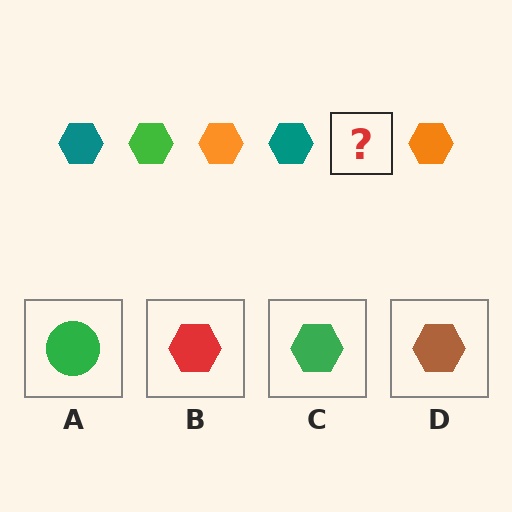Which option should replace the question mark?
Option C.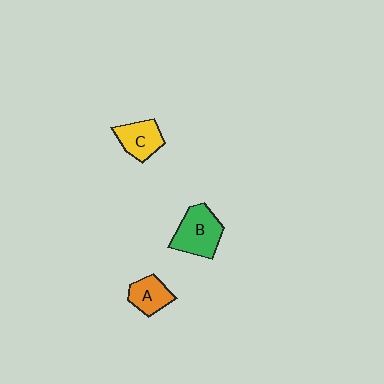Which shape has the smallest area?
Shape A (orange).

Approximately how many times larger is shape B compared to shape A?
Approximately 1.6 times.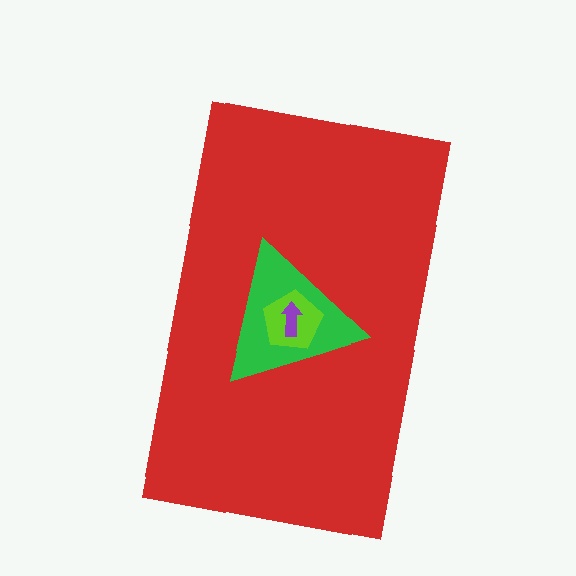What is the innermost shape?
The purple arrow.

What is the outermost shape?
The red rectangle.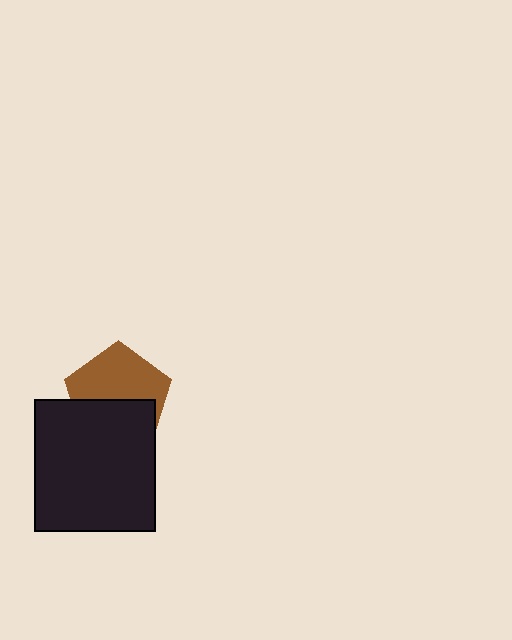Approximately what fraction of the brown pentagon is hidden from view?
Roughly 44% of the brown pentagon is hidden behind the black rectangle.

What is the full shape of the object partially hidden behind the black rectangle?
The partially hidden object is a brown pentagon.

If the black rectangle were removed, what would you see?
You would see the complete brown pentagon.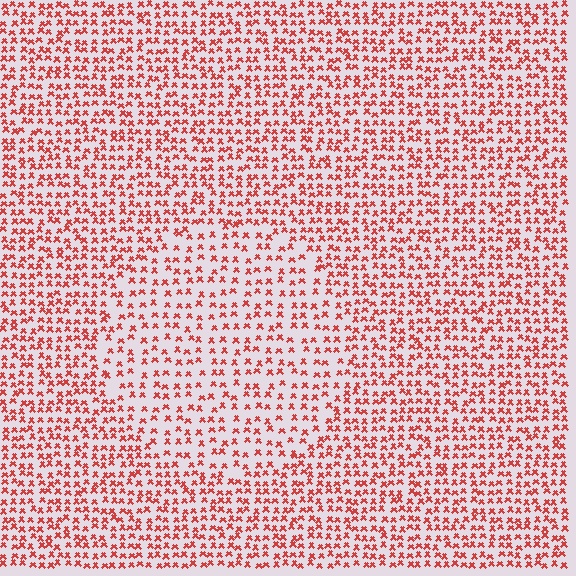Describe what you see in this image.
The image contains small red elements arranged at two different densities. A circle-shaped region is visible where the elements are less densely packed than the surrounding area.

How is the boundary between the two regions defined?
The boundary is defined by a change in element density (approximately 1.6x ratio). All elements are the same color, size, and shape.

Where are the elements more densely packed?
The elements are more densely packed outside the circle boundary.